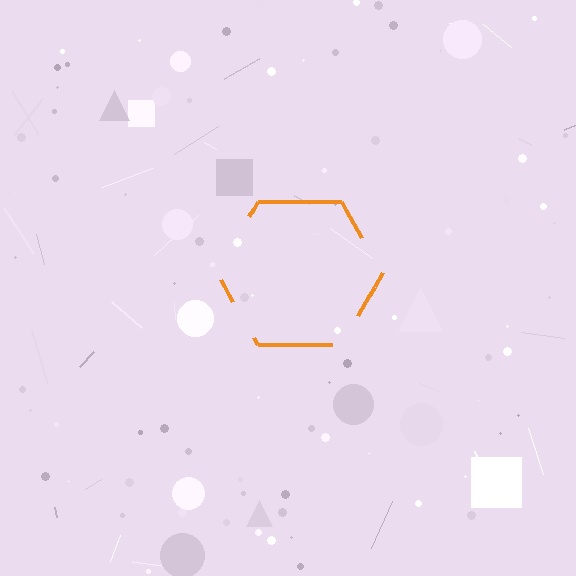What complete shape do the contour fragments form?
The contour fragments form a hexagon.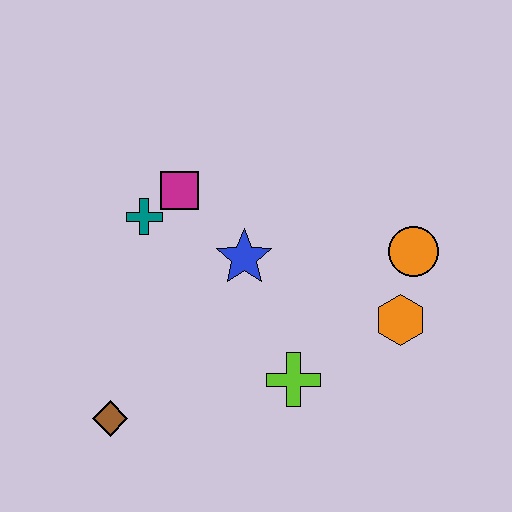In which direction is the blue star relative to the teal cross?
The blue star is to the right of the teal cross.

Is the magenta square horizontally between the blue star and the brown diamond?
Yes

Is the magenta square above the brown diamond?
Yes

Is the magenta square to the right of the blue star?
No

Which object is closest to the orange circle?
The orange hexagon is closest to the orange circle.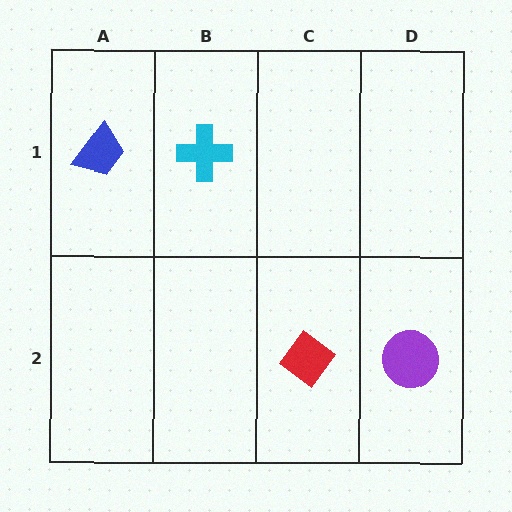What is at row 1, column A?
A blue trapezoid.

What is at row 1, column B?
A cyan cross.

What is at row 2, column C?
A red diamond.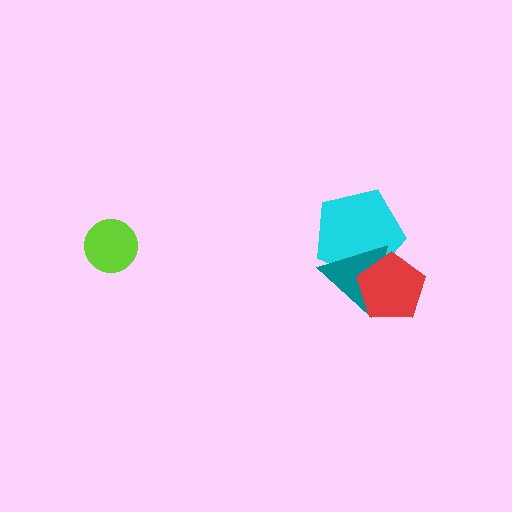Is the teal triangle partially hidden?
Yes, it is partially covered by another shape.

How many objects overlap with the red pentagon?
2 objects overlap with the red pentagon.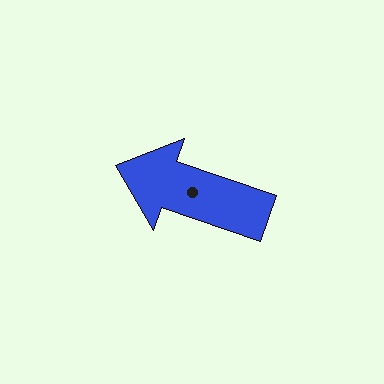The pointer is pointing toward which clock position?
Roughly 10 o'clock.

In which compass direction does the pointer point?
West.